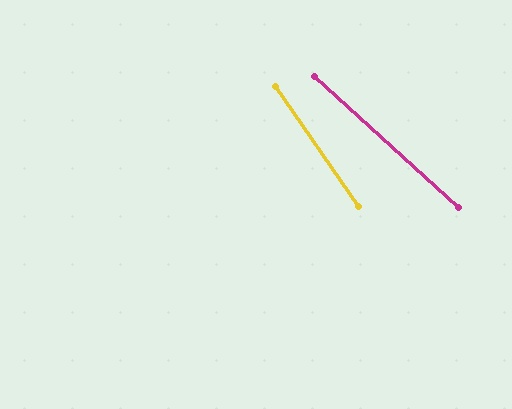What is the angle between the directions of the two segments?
Approximately 13 degrees.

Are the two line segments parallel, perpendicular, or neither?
Neither parallel nor perpendicular — they differ by about 13°.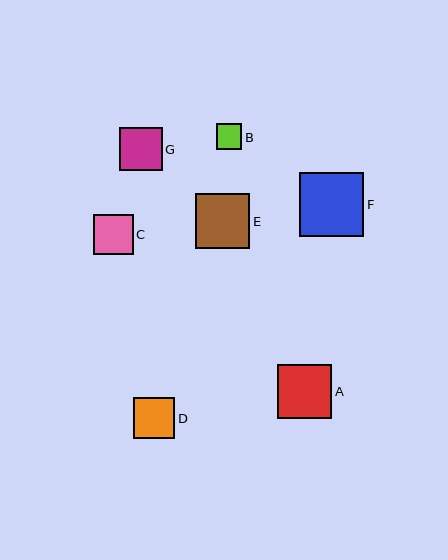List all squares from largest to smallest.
From largest to smallest: F, E, A, G, D, C, B.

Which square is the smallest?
Square B is the smallest with a size of approximately 25 pixels.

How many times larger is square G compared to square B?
Square G is approximately 1.7 times the size of square B.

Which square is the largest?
Square F is the largest with a size of approximately 64 pixels.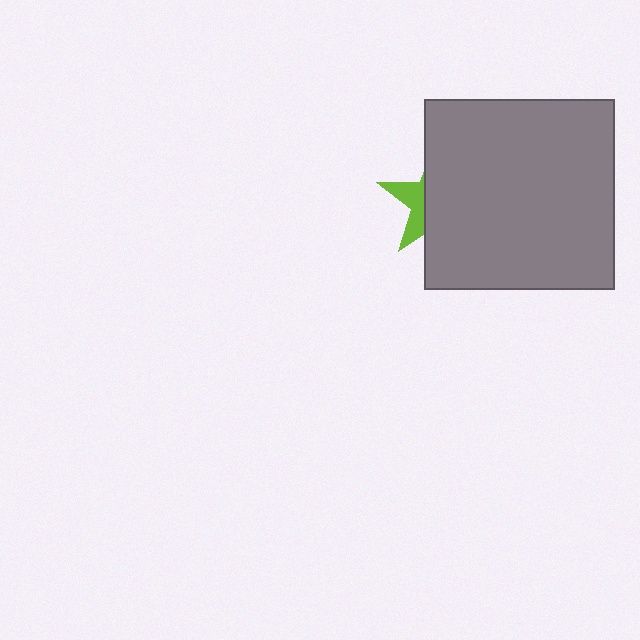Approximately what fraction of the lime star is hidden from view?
Roughly 69% of the lime star is hidden behind the gray square.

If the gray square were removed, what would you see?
You would see the complete lime star.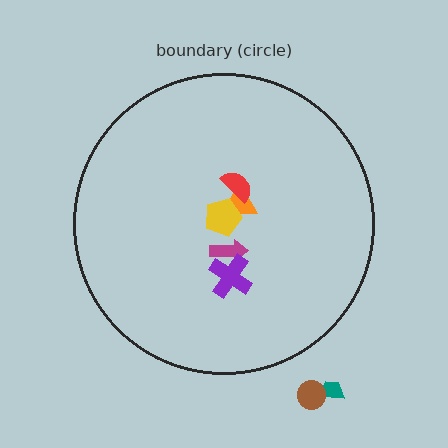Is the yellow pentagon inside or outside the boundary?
Inside.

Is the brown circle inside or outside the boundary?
Outside.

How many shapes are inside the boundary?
5 inside, 2 outside.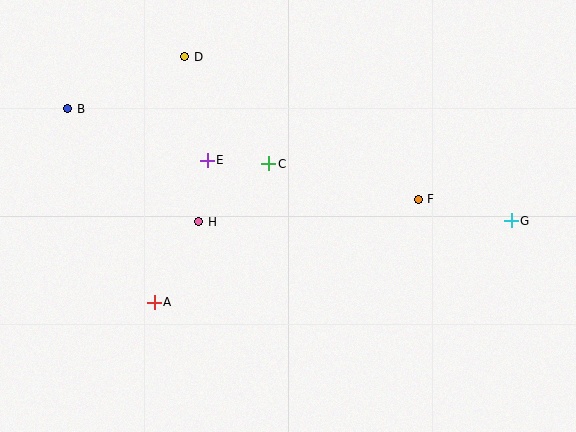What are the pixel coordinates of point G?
Point G is at (511, 221).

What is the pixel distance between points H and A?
The distance between H and A is 92 pixels.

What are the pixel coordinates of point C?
Point C is at (269, 164).